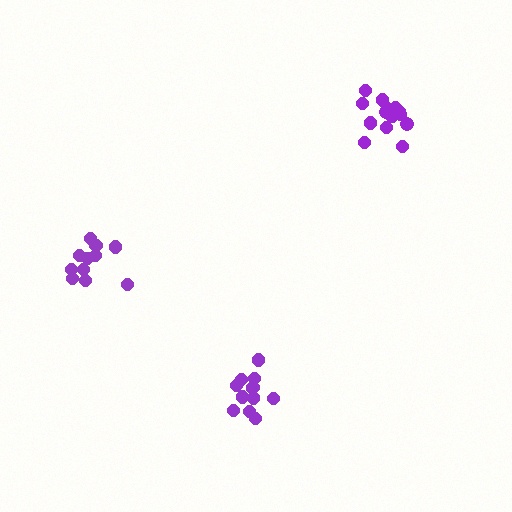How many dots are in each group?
Group 1: 12 dots, Group 2: 15 dots, Group 3: 11 dots (38 total).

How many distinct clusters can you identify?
There are 3 distinct clusters.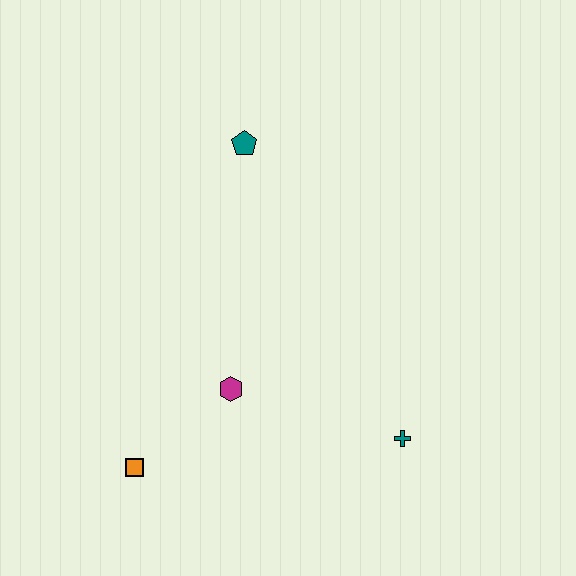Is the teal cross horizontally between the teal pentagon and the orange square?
No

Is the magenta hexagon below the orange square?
No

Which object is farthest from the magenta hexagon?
The teal pentagon is farthest from the magenta hexagon.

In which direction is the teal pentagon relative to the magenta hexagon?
The teal pentagon is above the magenta hexagon.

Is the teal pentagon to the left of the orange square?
No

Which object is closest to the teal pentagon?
The magenta hexagon is closest to the teal pentagon.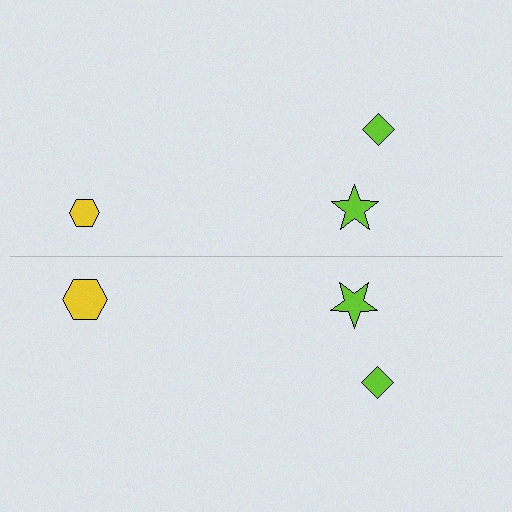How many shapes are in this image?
There are 6 shapes in this image.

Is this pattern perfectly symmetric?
No, the pattern is not perfectly symmetric. The yellow hexagon on the bottom side has a different size than its mirror counterpart.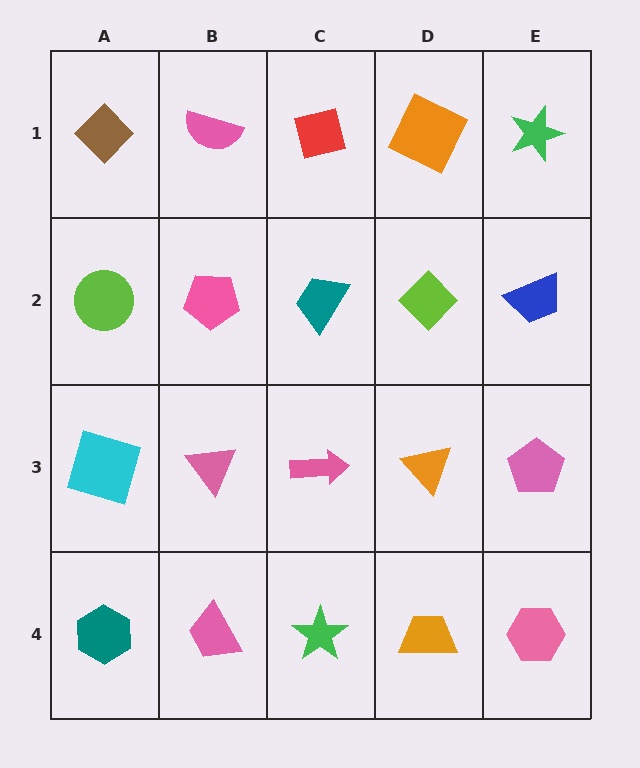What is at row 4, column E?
A pink hexagon.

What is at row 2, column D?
A lime diamond.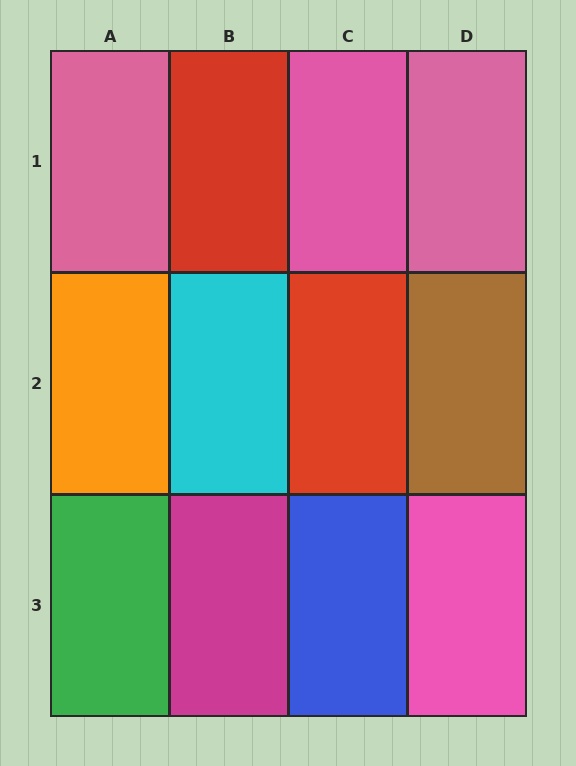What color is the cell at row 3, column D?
Pink.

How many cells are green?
1 cell is green.